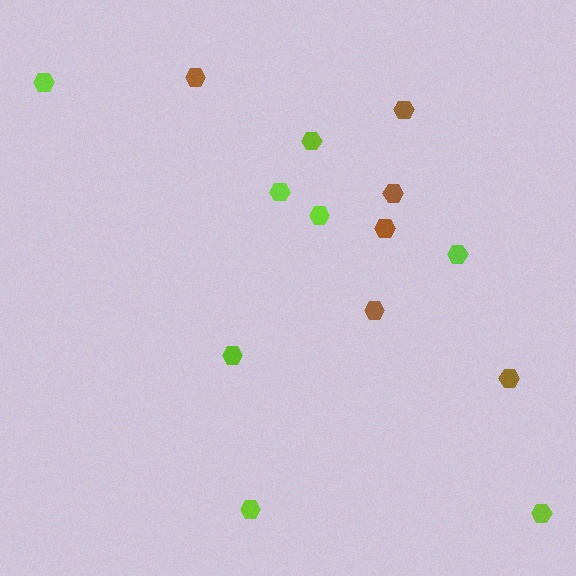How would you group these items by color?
There are 2 groups: one group of brown hexagons (6) and one group of lime hexagons (8).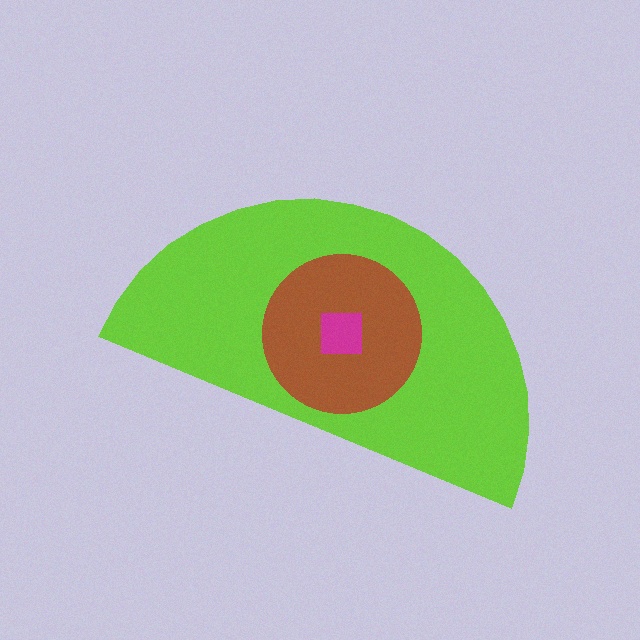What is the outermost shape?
The lime semicircle.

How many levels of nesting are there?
3.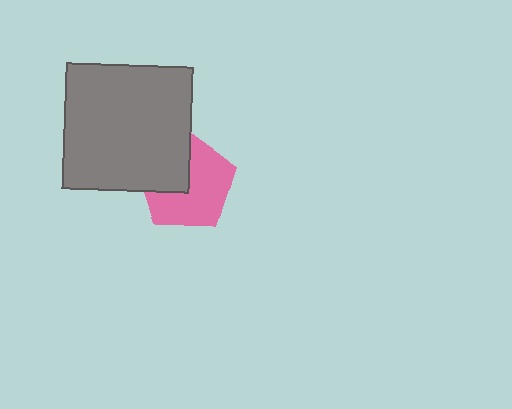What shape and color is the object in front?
The object in front is a gray square.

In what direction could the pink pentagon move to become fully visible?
The pink pentagon could move toward the lower-right. That would shift it out from behind the gray square entirely.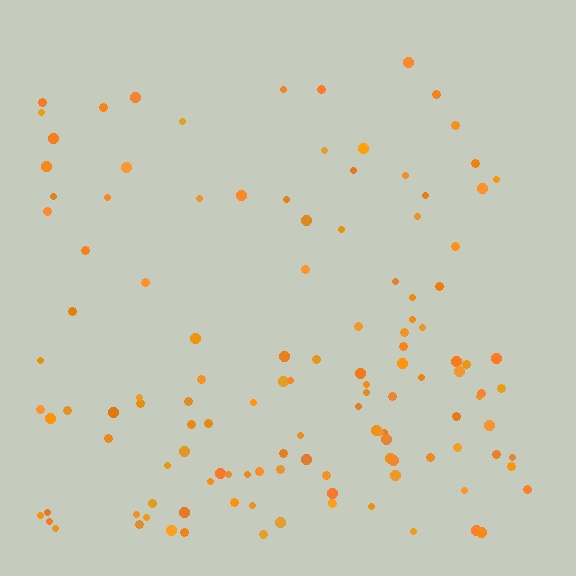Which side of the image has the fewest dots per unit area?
The top.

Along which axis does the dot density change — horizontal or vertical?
Vertical.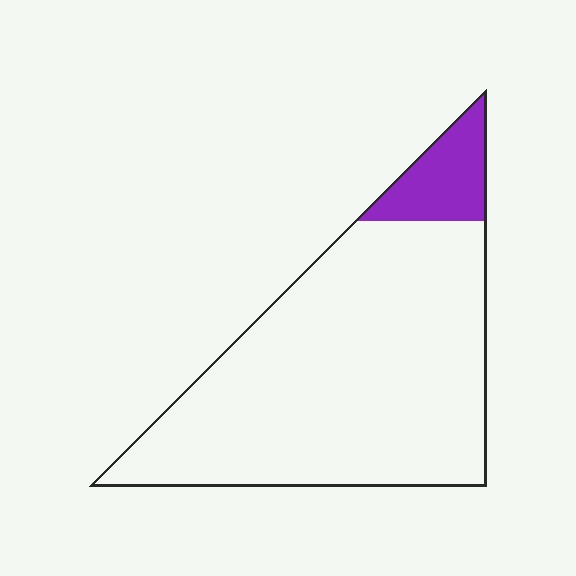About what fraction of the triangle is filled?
About one tenth (1/10).